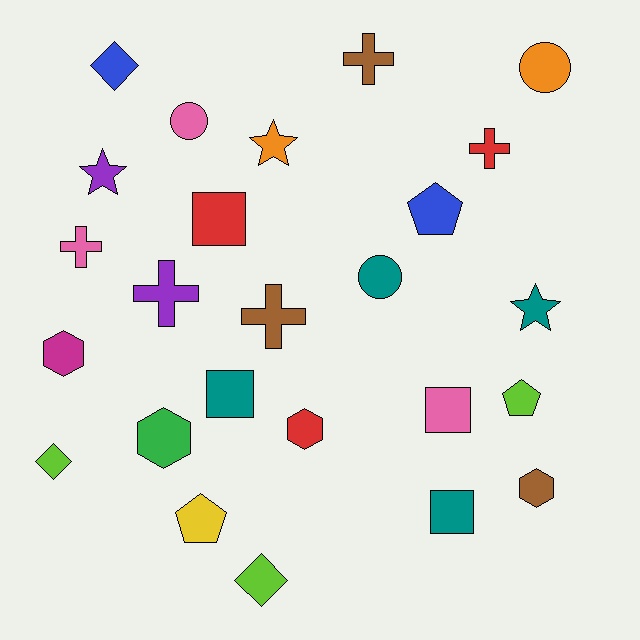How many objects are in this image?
There are 25 objects.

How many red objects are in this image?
There are 3 red objects.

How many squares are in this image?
There are 4 squares.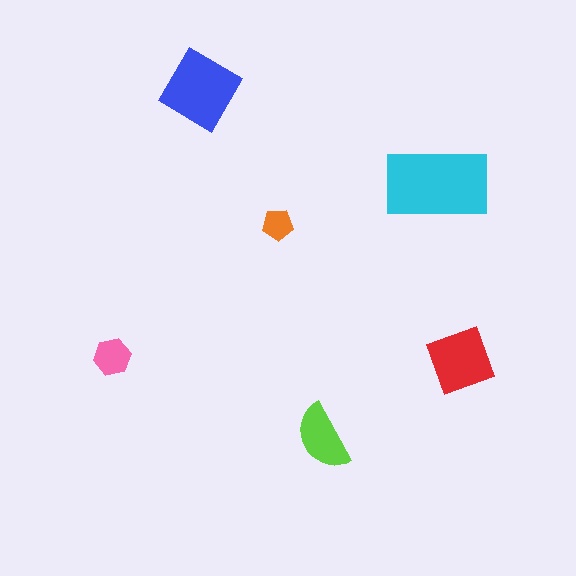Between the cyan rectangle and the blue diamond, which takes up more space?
The cyan rectangle.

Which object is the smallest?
The orange pentagon.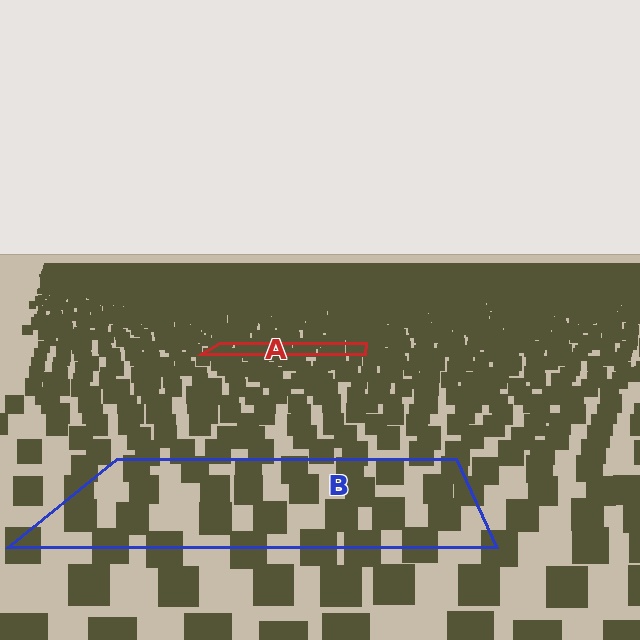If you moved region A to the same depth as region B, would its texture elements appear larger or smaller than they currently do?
They would appear larger. At a closer depth, the same texture elements are projected at a bigger on-screen size.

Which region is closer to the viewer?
Region B is closer. The texture elements there are larger and more spread out.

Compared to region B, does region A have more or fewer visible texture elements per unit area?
Region A has more texture elements per unit area — they are packed more densely because it is farther away.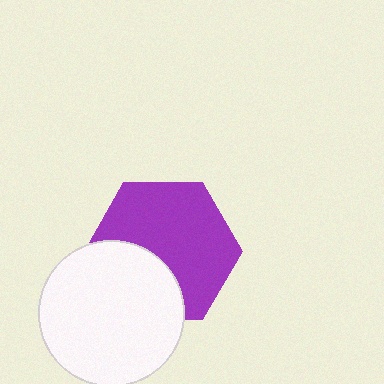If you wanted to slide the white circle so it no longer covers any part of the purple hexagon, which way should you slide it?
Slide it down — that is the most direct way to separate the two shapes.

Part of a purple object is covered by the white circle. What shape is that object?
It is a hexagon.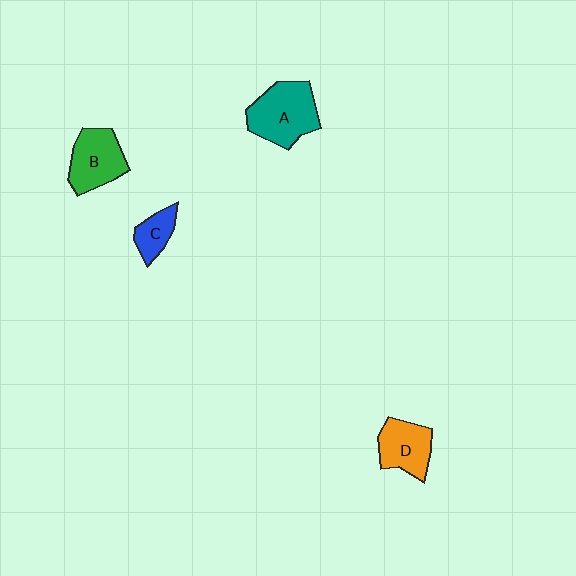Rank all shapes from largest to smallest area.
From largest to smallest: A (teal), B (green), D (orange), C (blue).